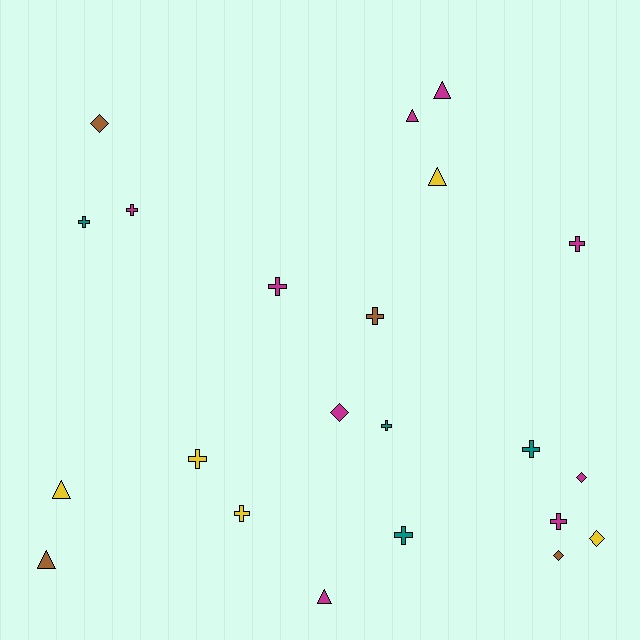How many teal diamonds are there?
There are no teal diamonds.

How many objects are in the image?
There are 22 objects.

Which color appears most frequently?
Magenta, with 9 objects.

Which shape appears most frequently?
Cross, with 11 objects.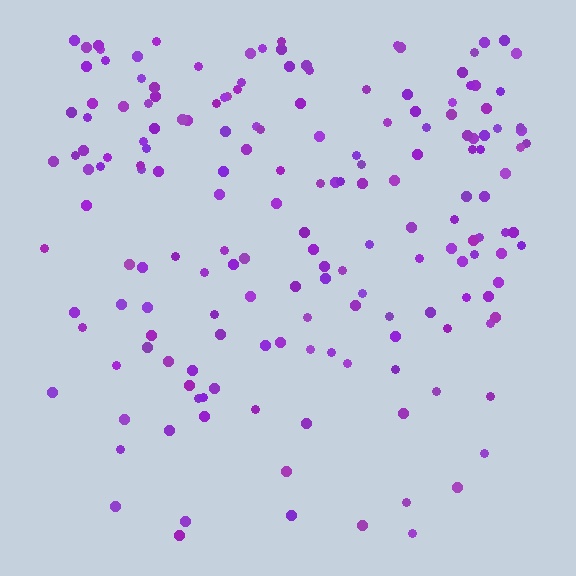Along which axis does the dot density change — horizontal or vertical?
Vertical.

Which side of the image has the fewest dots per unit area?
The bottom.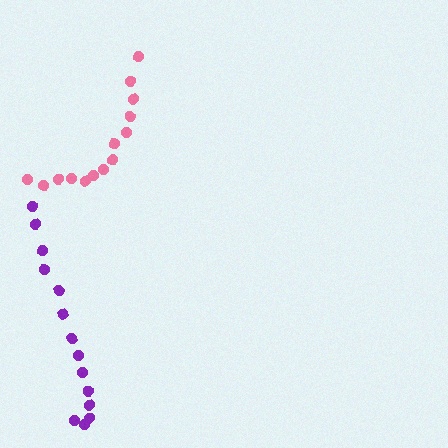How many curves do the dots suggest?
There are 2 distinct paths.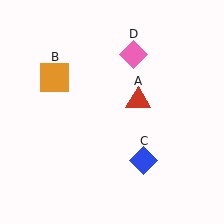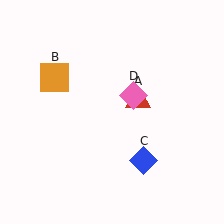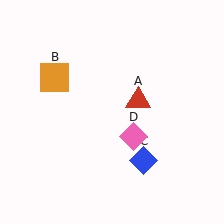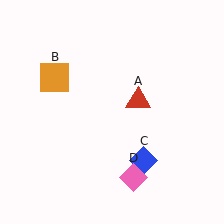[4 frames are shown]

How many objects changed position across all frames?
1 object changed position: pink diamond (object D).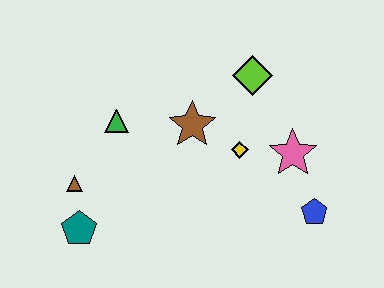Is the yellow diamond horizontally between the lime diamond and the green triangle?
Yes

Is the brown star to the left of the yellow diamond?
Yes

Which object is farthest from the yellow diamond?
The teal pentagon is farthest from the yellow diamond.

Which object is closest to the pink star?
The yellow diamond is closest to the pink star.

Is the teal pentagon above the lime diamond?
No